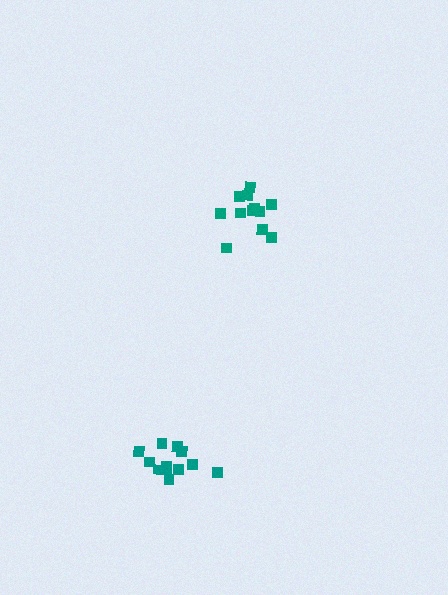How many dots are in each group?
Group 1: 12 dots, Group 2: 12 dots (24 total).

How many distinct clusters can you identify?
There are 2 distinct clusters.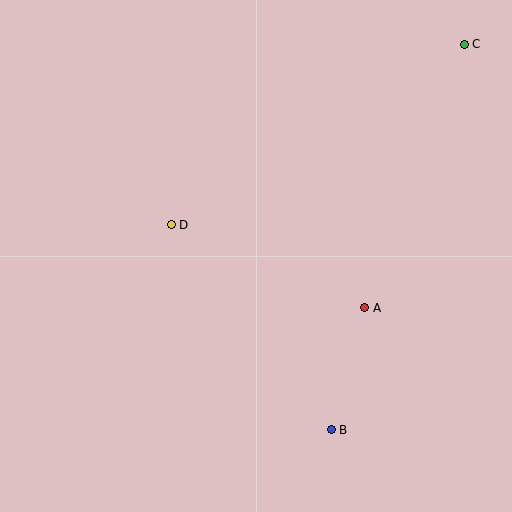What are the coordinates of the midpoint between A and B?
The midpoint between A and B is at (348, 369).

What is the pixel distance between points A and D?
The distance between A and D is 211 pixels.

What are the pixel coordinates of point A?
Point A is at (364, 308).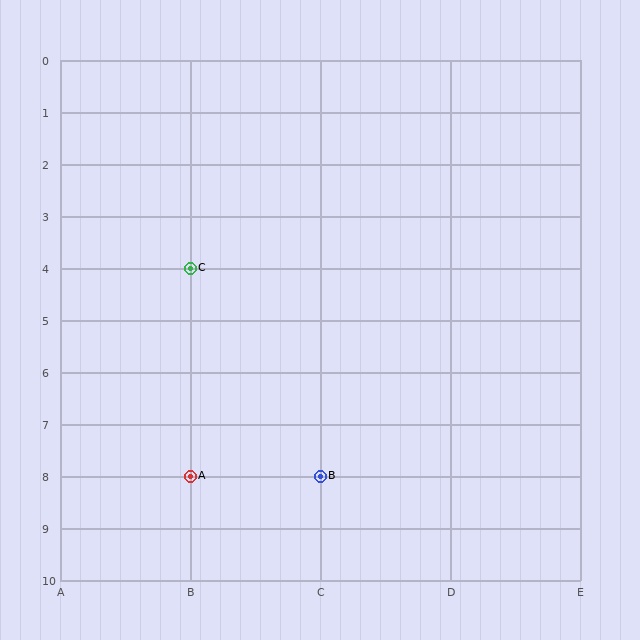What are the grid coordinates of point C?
Point C is at grid coordinates (B, 4).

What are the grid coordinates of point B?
Point B is at grid coordinates (C, 8).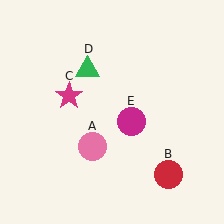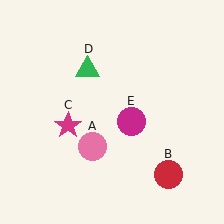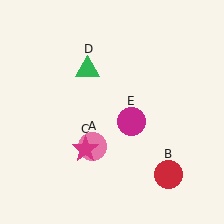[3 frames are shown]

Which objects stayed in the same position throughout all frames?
Pink circle (object A) and red circle (object B) and green triangle (object D) and magenta circle (object E) remained stationary.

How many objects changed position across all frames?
1 object changed position: magenta star (object C).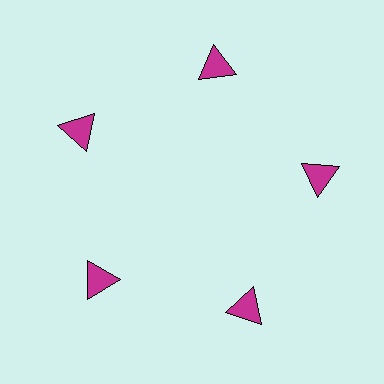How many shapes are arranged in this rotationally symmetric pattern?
There are 5 shapes, arranged in 5 groups of 1.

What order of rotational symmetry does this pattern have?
This pattern has 5-fold rotational symmetry.